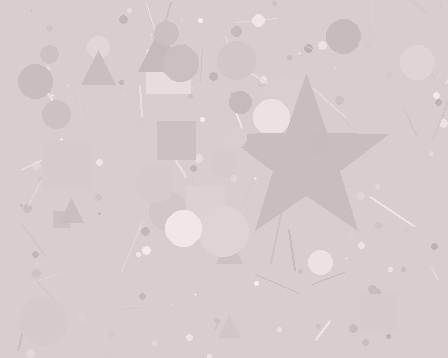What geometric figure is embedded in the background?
A star is embedded in the background.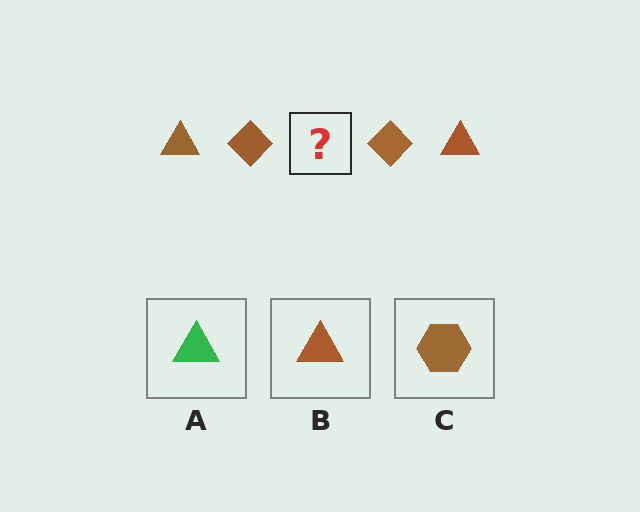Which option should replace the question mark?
Option B.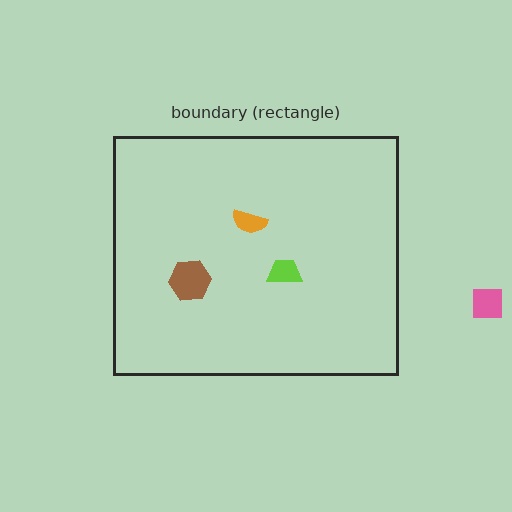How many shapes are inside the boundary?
3 inside, 1 outside.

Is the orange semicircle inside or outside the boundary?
Inside.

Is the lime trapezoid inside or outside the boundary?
Inside.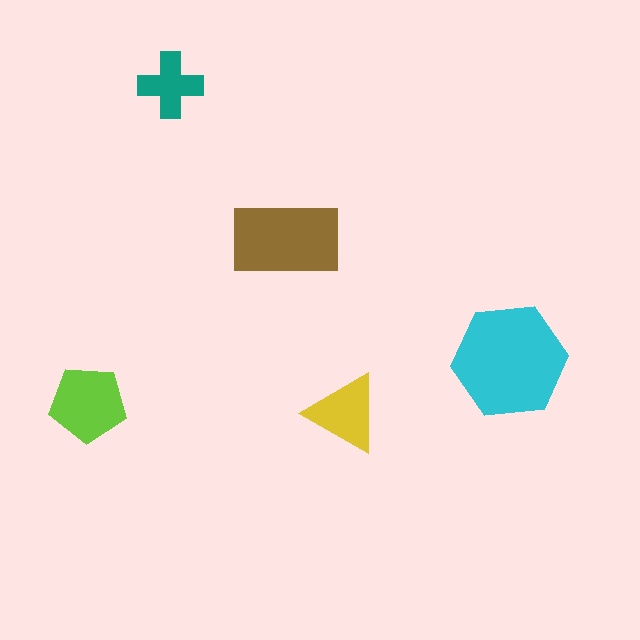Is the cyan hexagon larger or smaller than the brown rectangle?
Larger.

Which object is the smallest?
The teal cross.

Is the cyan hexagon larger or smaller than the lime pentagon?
Larger.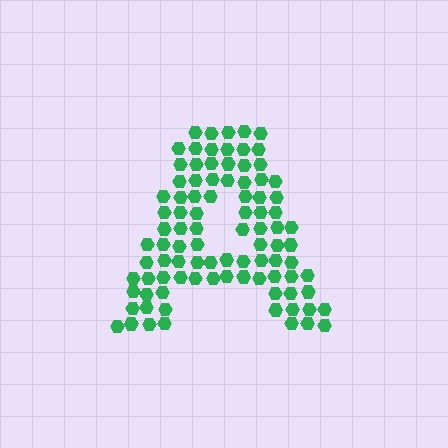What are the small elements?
The small elements are hexagons.